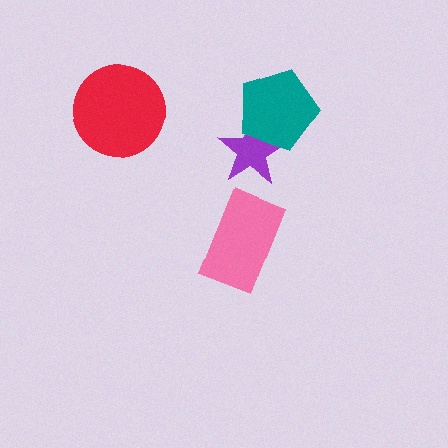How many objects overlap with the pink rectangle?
0 objects overlap with the pink rectangle.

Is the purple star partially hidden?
Yes, it is partially covered by another shape.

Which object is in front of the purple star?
The teal pentagon is in front of the purple star.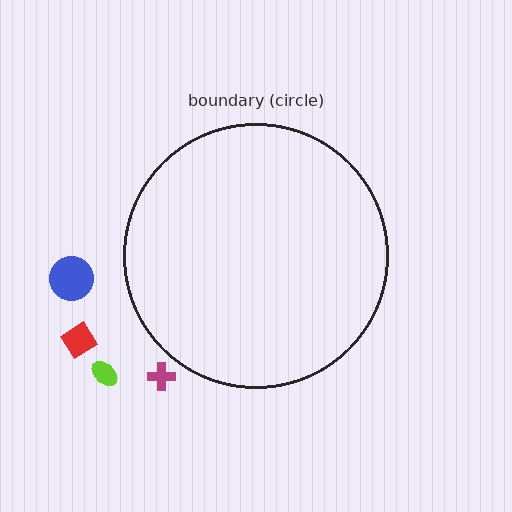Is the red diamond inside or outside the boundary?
Outside.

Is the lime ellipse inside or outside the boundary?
Outside.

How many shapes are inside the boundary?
0 inside, 4 outside.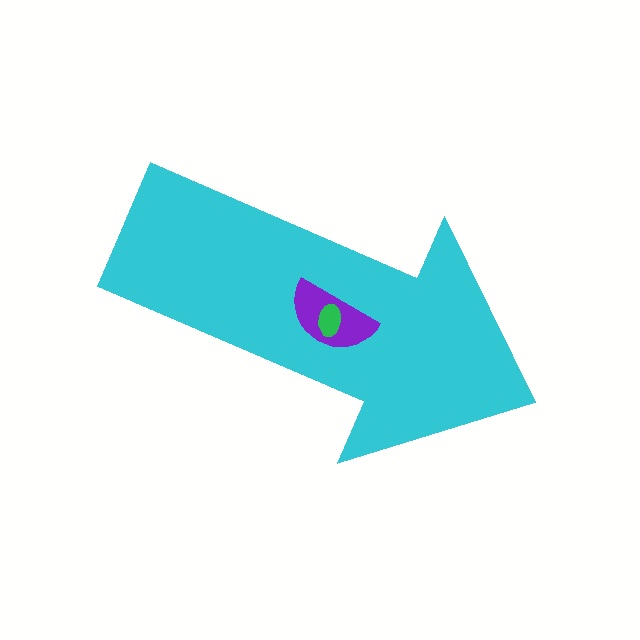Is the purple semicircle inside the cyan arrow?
Yes.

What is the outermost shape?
The cyan arrow.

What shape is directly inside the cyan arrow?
The purple semicircle.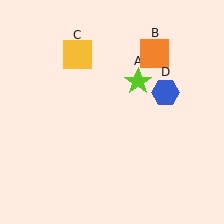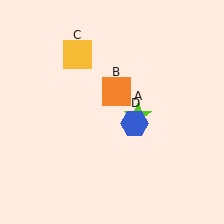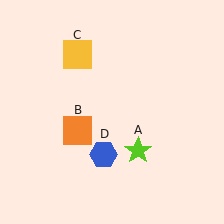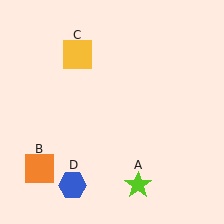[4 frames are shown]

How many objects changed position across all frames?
3 objects changed position: lime star (object A), orange square (object B), blue hexagon (object D).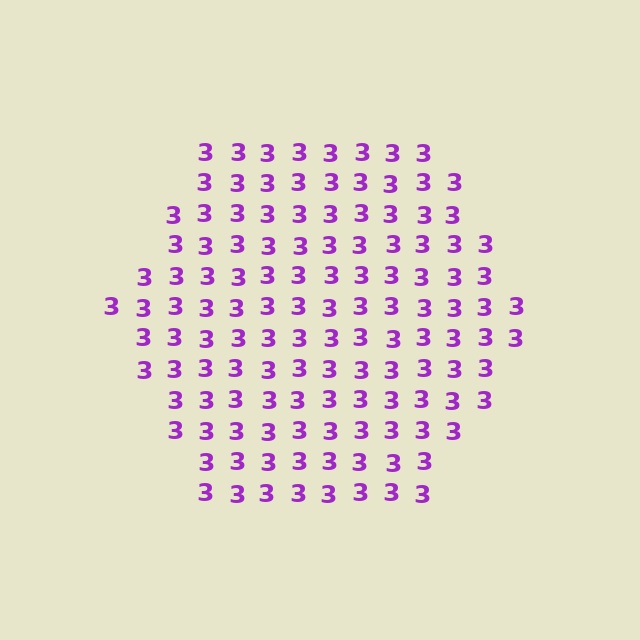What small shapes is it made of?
It is made of small digit 3's.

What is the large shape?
The large shape is a hexagon.